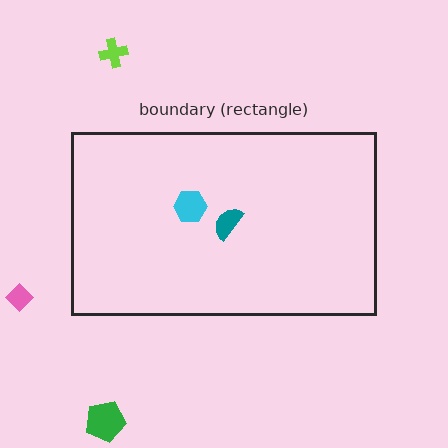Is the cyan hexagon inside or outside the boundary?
Inside.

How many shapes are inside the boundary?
2 inside, 3 outside.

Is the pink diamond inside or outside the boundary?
Outside.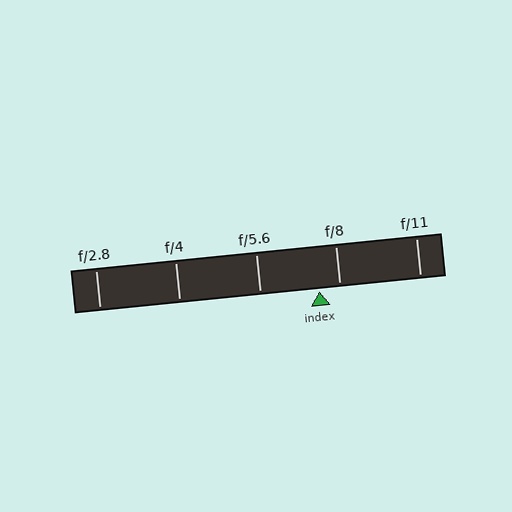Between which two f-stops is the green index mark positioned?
The index mark is between f/5.6 and f/8.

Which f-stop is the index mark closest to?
The index mark is closest to f/8.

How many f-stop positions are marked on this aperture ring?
There are 5 f-stop positions marked.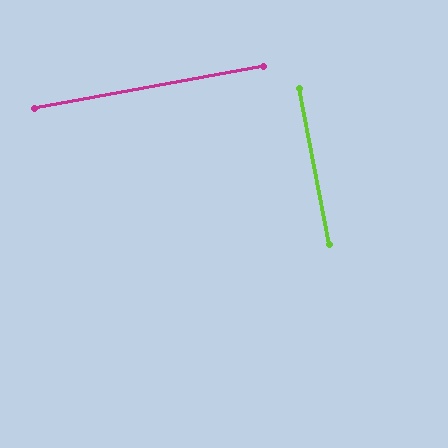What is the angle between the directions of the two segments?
Approximately 89 degrees.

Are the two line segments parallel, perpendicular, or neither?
Perpendicular — they meet at approximately 89°.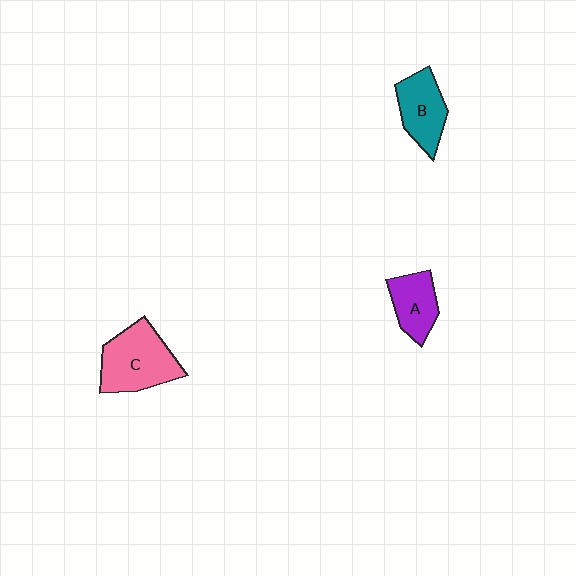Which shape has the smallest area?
Shape A (purple).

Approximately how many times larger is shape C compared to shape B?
Approximately 1.4 times.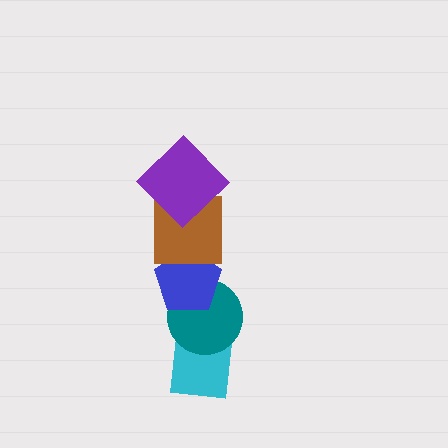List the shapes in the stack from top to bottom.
From top to bottom: the purple diamond, the brown square, the blue pentagon, the teal circle, the cyan square.